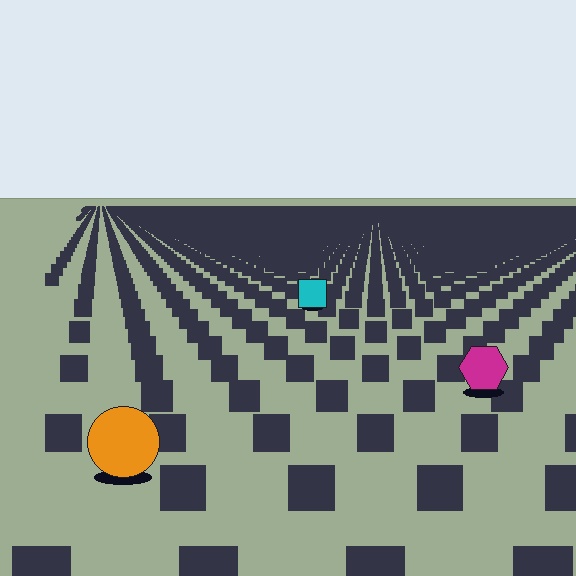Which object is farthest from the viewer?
The cyan square is farthest from the viewer. It appears smaller and the ground texture around it is denser.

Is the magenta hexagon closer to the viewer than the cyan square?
Yes. The magenta hexagon is closer — you can tell from the texture gradient: the ground texture is coarser near it.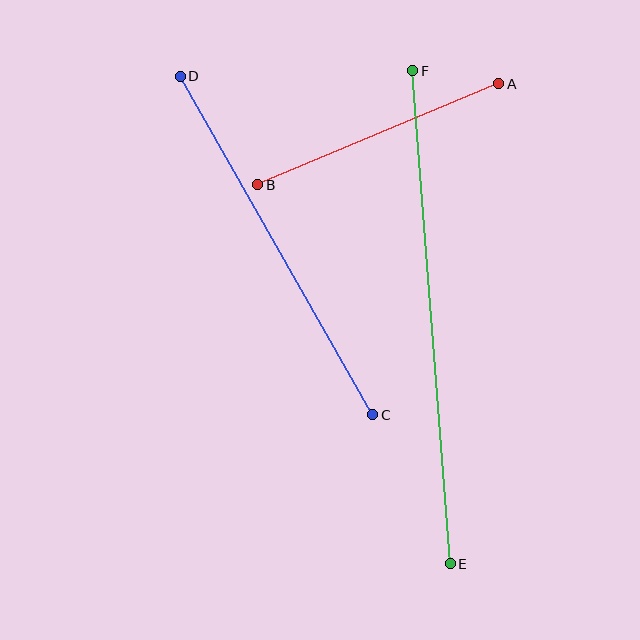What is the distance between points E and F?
The distance is approximately 494 pixels.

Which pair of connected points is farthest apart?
Points E and F are farthest apart.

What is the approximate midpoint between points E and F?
The midpoint is at approximately (432, 317) pixels.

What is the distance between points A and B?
The distance is approximately 261 pixels.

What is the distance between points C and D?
The distance is approximately 390 pixels.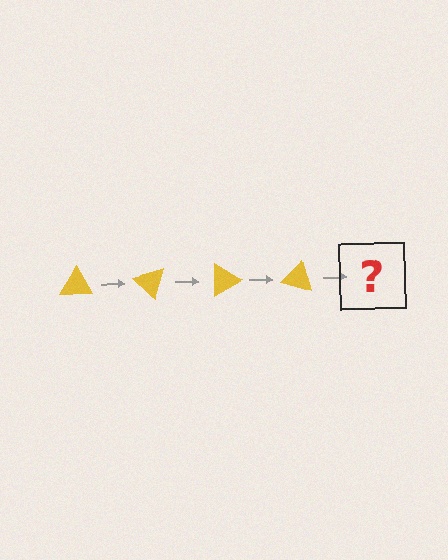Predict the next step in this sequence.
The next step is a yellow triangle rotated 180 degrees.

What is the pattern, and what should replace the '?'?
The pattern is that the triangle rotates 45 degrees each step. The '?' should be a yellow triangle rotated 180 degrees.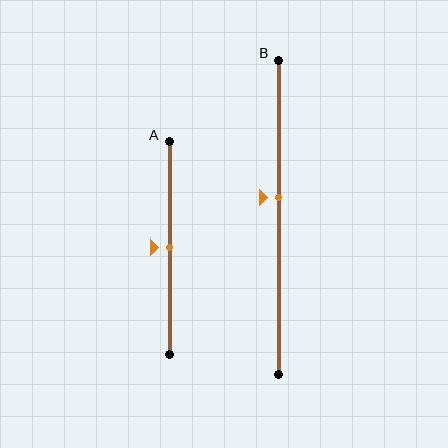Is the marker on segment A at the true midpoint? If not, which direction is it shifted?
Yes, the marker on segment A is at the true midpoint.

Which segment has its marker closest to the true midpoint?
Segment A has its marker closest to the true midpoint.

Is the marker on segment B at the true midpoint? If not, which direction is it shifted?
No, the marker on segment B is shifted upward by about 6% of the segment length.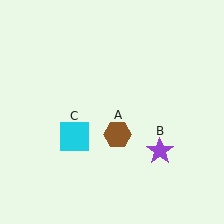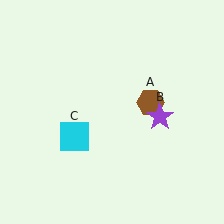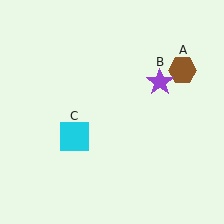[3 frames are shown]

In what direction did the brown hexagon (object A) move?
The brown hexagon (object A) moved up and to the right.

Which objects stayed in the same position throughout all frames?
Cyan square (object C) remained stationary.